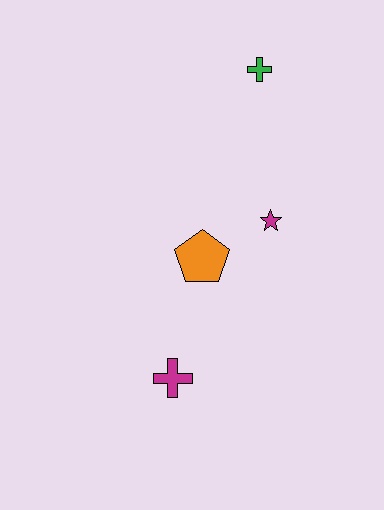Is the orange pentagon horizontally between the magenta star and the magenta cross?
Yes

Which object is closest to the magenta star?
The orange pentagon is closest to the magenta star.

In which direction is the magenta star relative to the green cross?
The magenta star is below the green cross.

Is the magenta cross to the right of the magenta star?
No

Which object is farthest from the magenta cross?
The green cross is farthest from the magenta cross.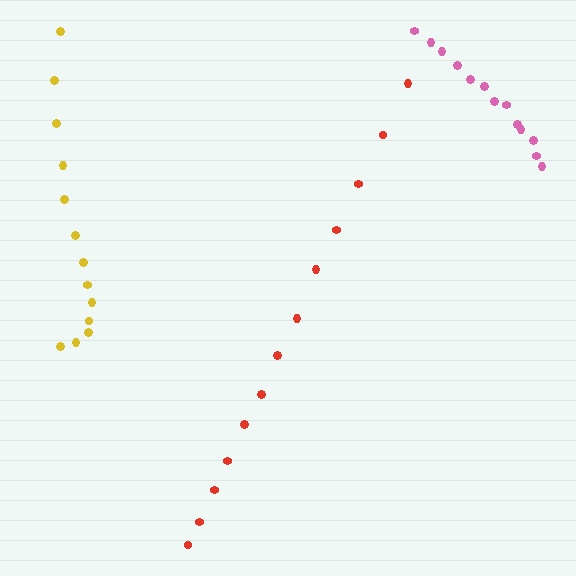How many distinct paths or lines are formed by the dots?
There are 3 distinct paths.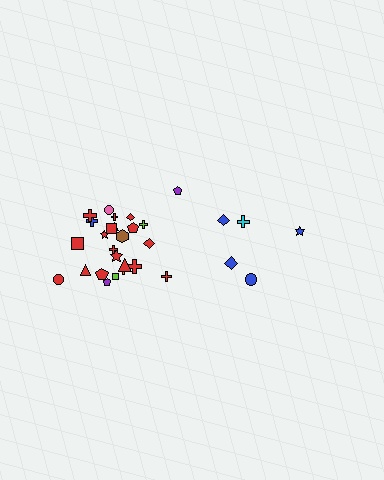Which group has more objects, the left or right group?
The left group.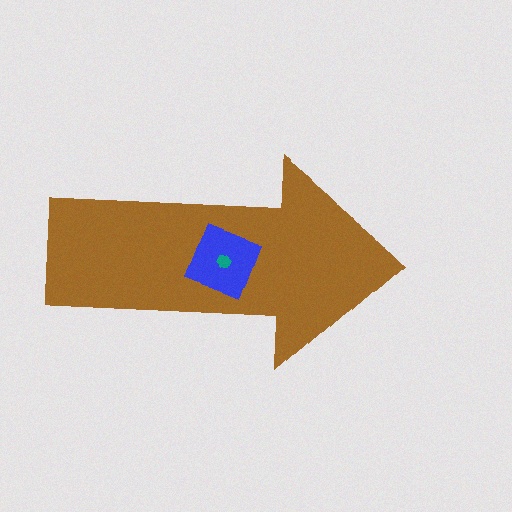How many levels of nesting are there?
3.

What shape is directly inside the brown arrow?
The blue square.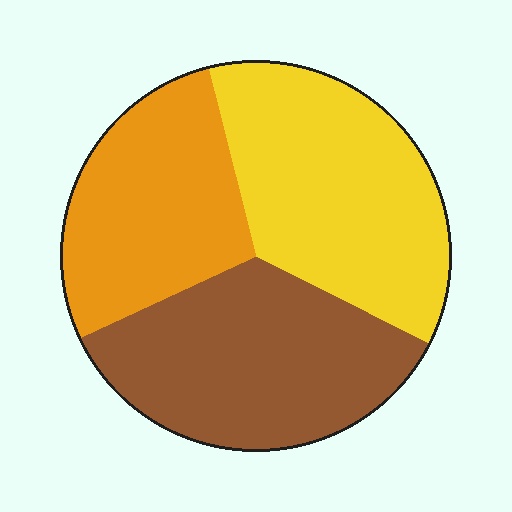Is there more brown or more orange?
Brown.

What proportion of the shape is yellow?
Yellow takes up about three eighths (3/8) of the shape.